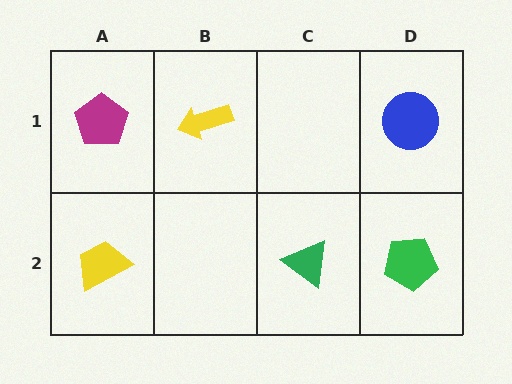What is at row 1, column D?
A blue circle.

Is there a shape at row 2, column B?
No, that cell is empty.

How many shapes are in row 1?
3 shapes.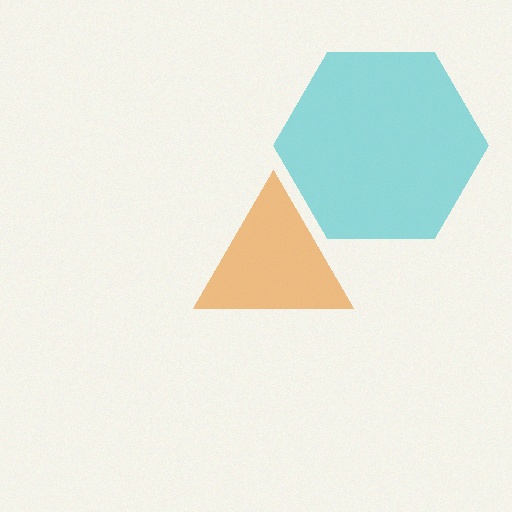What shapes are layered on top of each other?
The layered shapes are: an orange triangle, a cyan hexagon.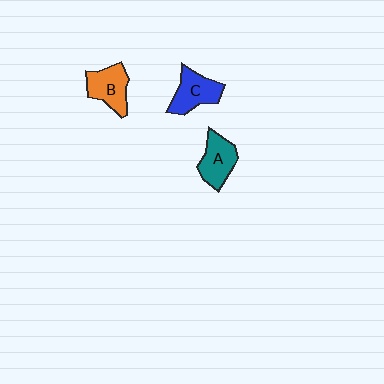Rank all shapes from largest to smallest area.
From largest to smallest: C (blue), B (orange), A (teal).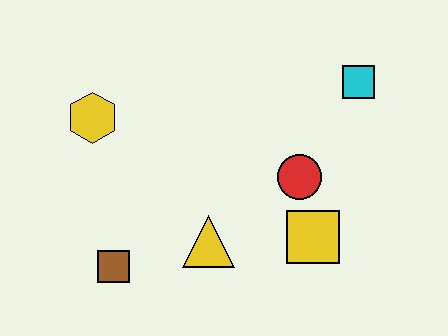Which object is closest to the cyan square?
The red circle is closest to the cyan square.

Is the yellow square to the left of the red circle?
No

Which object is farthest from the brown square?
The cyan square is farthest from the brown square.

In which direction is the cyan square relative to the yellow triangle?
The cyan square is above the yellow triangle.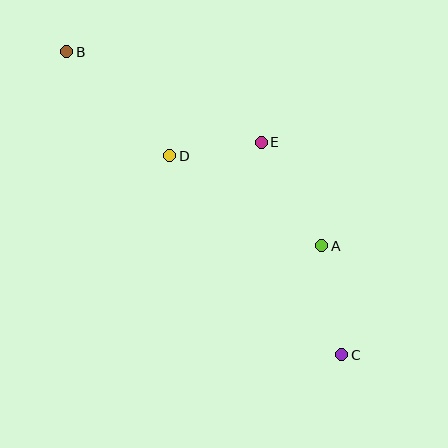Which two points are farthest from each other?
Points B and C are farthest from each other.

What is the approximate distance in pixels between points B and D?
The distance between B and D is approximately 147 pixels.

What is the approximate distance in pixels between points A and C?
The distance between A and C is approximately 110 pixels.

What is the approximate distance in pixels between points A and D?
The distance between A and D is approximately 177 pixels.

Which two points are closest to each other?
Points D and E are closest to each other.